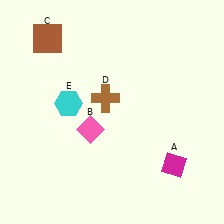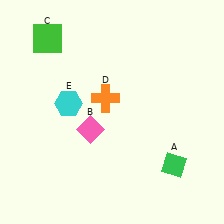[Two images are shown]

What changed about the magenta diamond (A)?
In Image 1, A is magenta. In Image 2, it changed to green.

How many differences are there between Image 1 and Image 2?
There are 3 differences between the two images.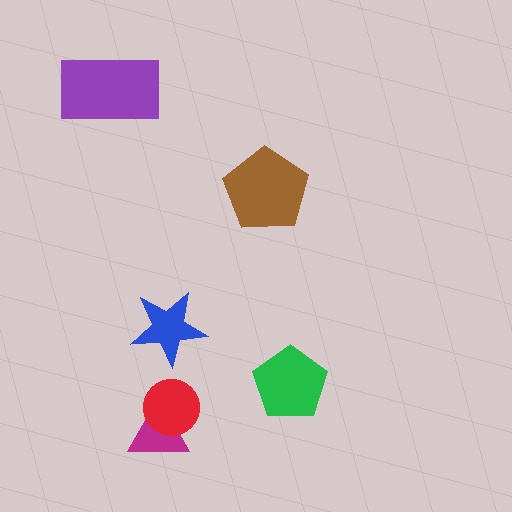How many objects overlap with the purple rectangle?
0 objects overlap with the purple rectangle.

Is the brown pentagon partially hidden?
No, no other shape covers it.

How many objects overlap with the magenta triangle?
1 object overlaps with the magenta triangle.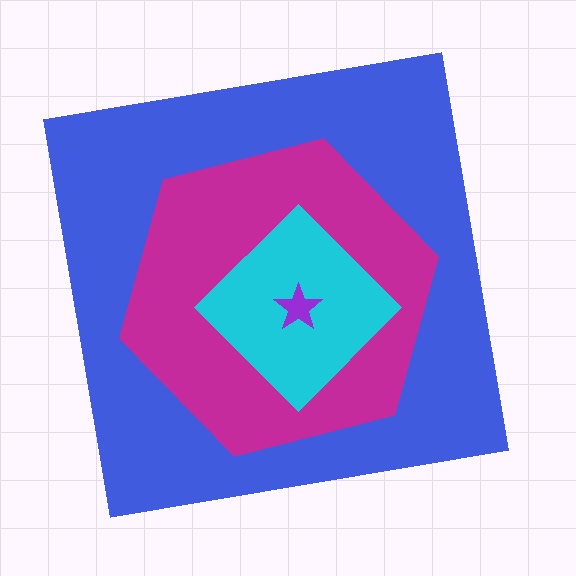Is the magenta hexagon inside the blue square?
Yes.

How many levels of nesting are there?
4.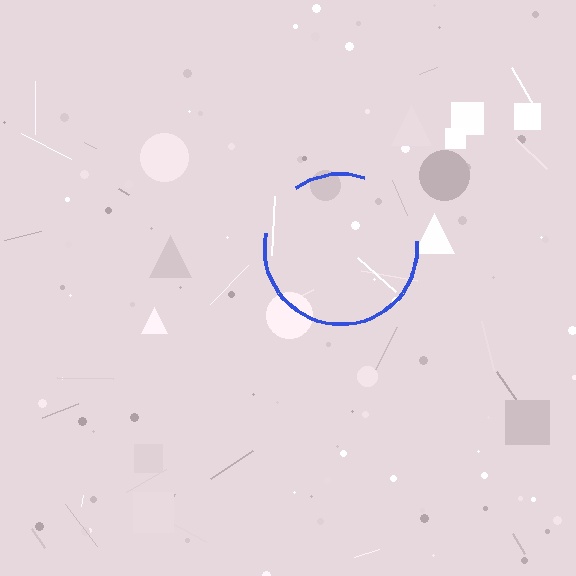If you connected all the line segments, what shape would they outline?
They would outline a circle.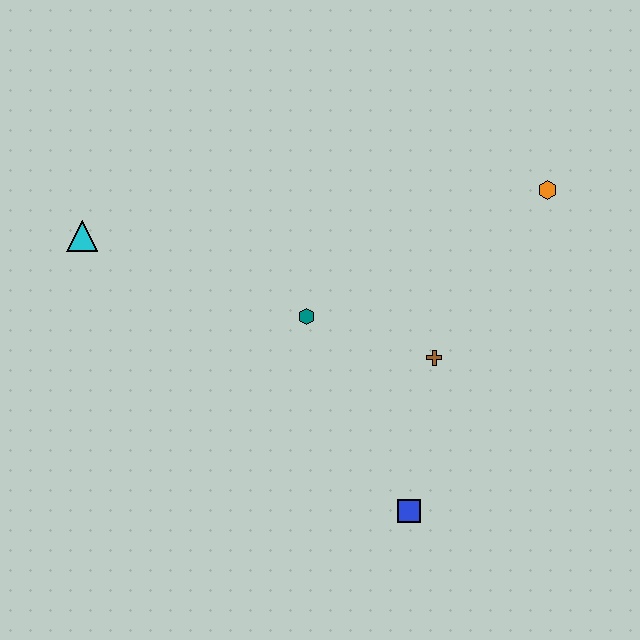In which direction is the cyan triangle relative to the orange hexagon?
The cyan triangle is to the left of the orange hexagon.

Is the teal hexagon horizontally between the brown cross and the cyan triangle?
Yes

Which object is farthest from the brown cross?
The cyan triangle is farthest from the brown cross.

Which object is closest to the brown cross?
The teal hexagon is closest to the brown cross.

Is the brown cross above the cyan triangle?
No